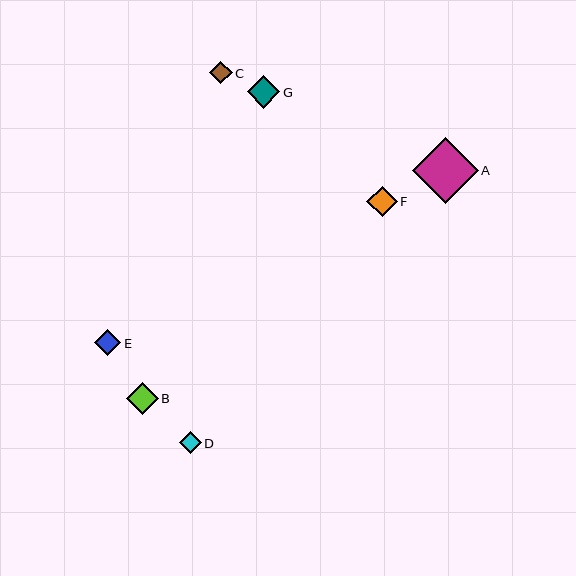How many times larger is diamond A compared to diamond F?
Diamond A is approximately 2.2 times the size of diamond F.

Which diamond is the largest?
Diamond A is the largest with a size of approximately 66 pixels.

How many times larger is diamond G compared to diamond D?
Diamond G is approximately 1.5 times the size of diamond D.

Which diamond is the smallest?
Diamond D is the smallest with a size of approximately 22 pixels.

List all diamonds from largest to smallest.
From largest to smallest: A, G, B, F, E, C, D.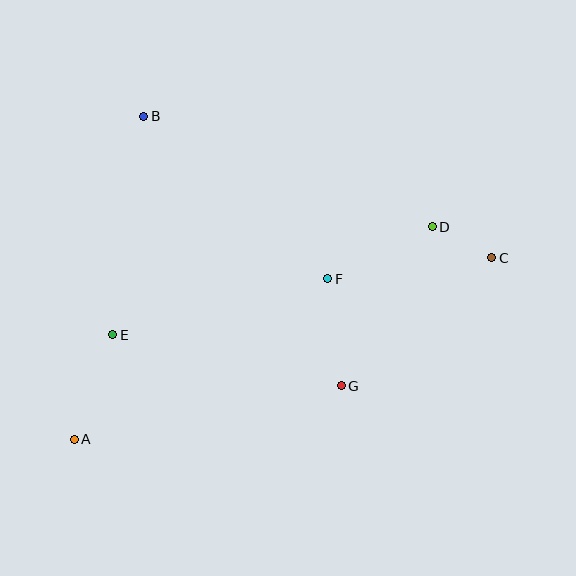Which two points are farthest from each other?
Points A and C are farthest from each other.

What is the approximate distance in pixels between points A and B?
The distance between A and B is approximately 331 pixels.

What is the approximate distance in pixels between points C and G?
The distance between C and G is approximately 197 pixels.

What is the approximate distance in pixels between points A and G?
The distance between A and G is approximately 273 pixels.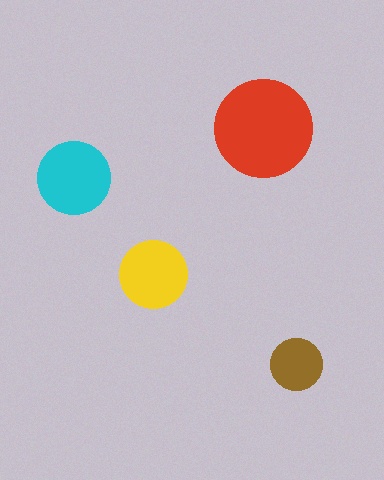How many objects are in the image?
There are 4 objects in the image.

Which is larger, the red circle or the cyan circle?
The red one.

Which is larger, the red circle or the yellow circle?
The red one.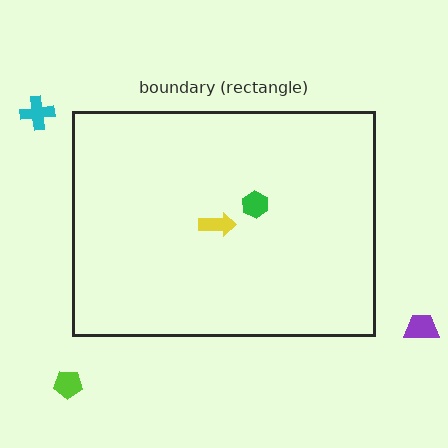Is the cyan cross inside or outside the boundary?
Outside.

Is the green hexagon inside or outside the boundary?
Inside.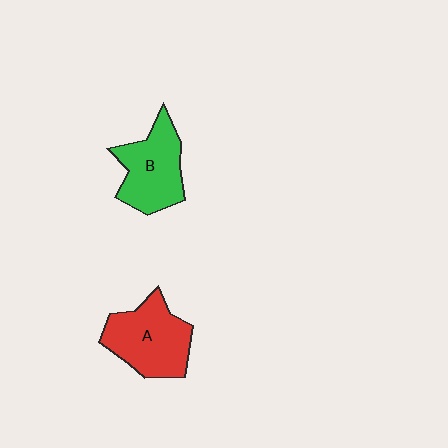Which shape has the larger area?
Shape A (red).